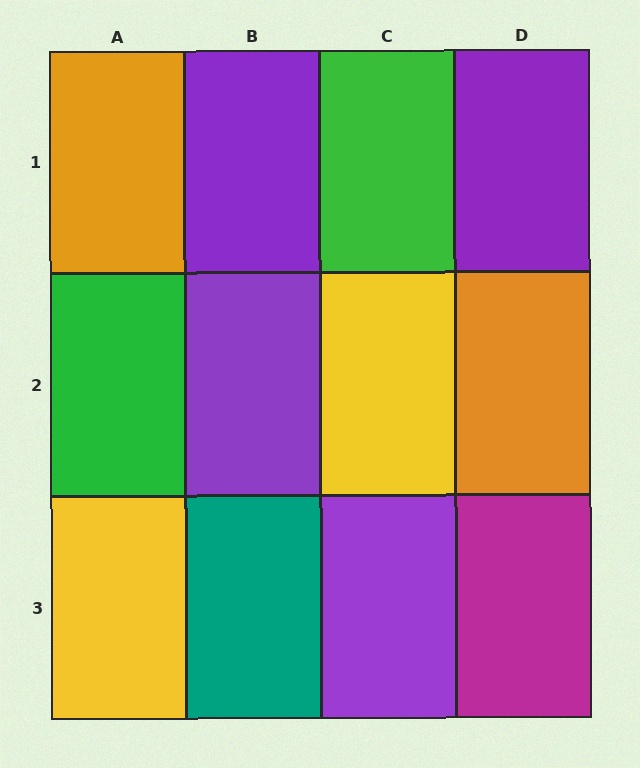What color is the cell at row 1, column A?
Orange.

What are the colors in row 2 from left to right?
Green, purple, yellow, orange.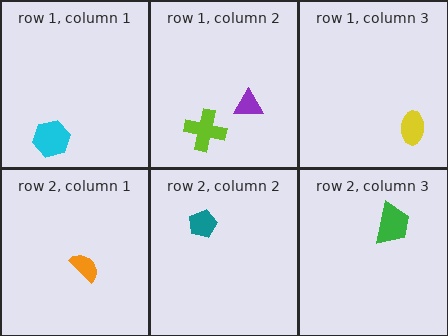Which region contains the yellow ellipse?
The row 1, column 3 region.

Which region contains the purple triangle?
The row 1, column 2 region.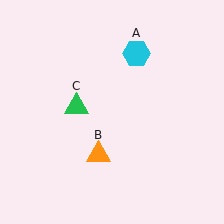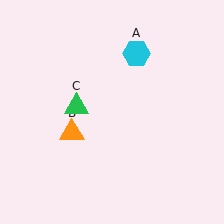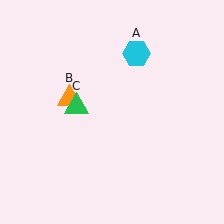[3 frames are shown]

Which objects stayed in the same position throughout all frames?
Cyan hexagon (object A) and green triangle (object C) remained stationary.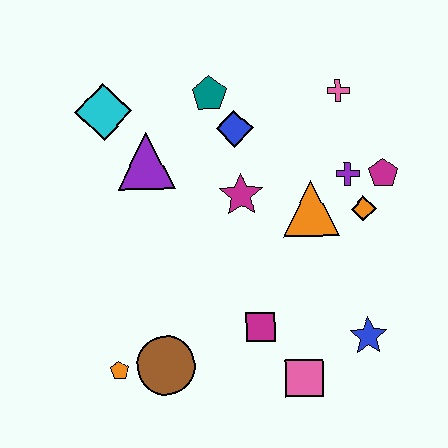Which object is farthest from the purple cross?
The orange pentagon is farthest from the purple cross.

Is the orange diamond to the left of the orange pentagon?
No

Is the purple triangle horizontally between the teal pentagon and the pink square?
No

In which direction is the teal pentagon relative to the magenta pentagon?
The teal pentagon is to the left of the magenta pentagon.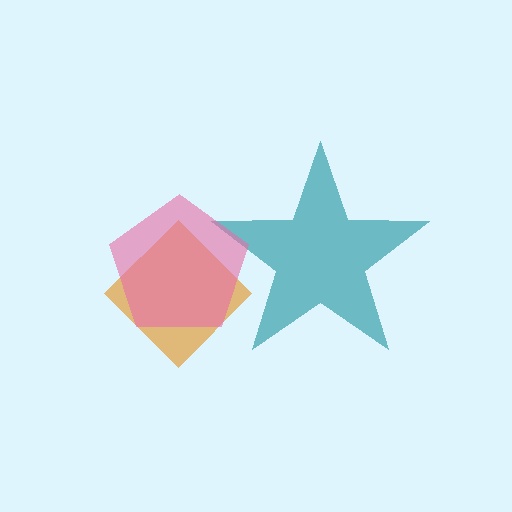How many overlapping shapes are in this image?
There are 3 overlapping shapes in the image.